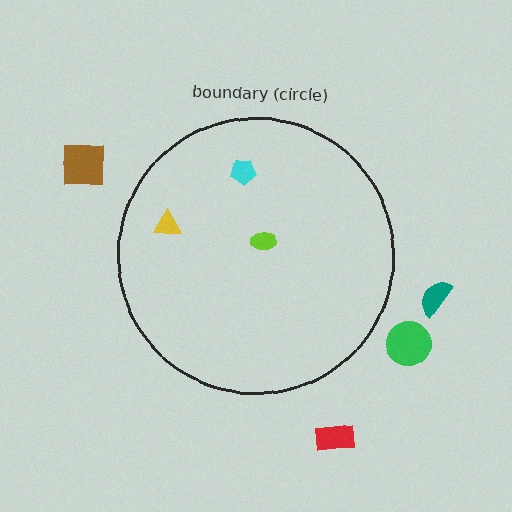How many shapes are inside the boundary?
3 inside, 4 outside.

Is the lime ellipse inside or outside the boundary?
Inside.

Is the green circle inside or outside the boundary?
Outside.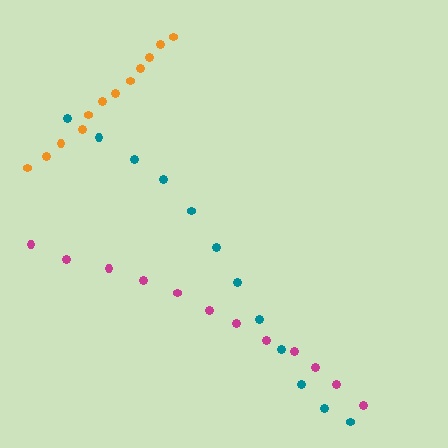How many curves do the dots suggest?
There are 3 distinct paths.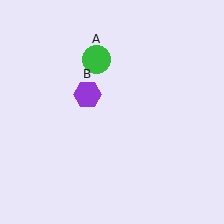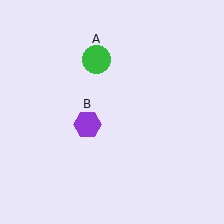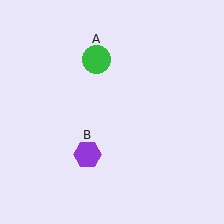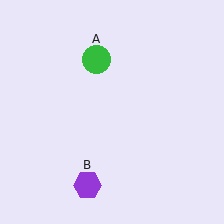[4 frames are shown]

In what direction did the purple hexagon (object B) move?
The purple hexagon (object B) moved down.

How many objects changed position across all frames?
1 object changed position: purple hexagon (object B).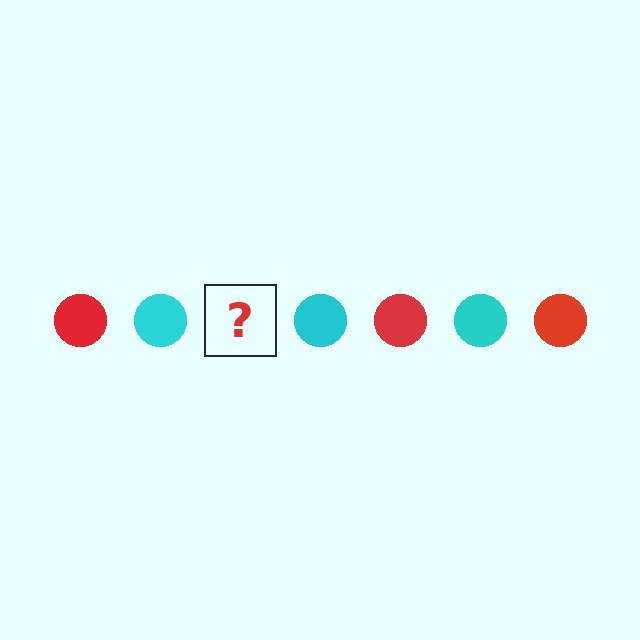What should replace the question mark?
The question mark should be replaced with a red circle.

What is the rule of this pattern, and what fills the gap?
The rule is that the pattern cycles through red, cyan circles. The gap should be filled with a red circle.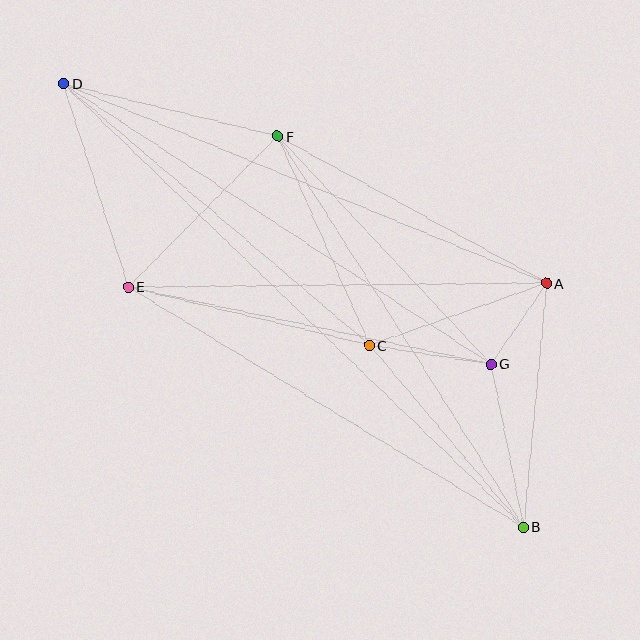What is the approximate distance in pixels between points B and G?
The distance between B and G is approximately 166 pixels.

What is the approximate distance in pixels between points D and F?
The distance between D and F is approximately 221 pixels.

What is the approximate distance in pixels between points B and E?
The distance between B and E is approximately 463 pixels.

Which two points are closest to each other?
Points A and G are closest to each other.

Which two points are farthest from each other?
Points B and D are farthest from each other.